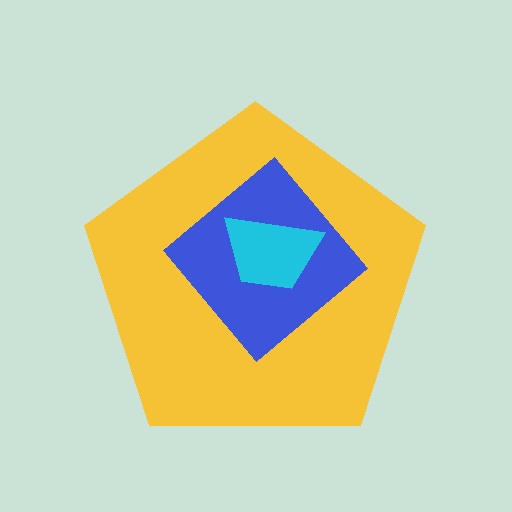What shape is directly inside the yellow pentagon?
The blue diamond.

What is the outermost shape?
The yellow pentagon.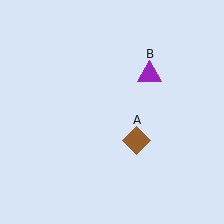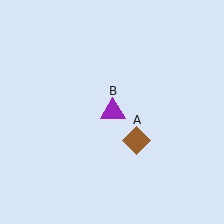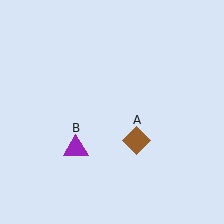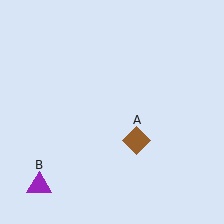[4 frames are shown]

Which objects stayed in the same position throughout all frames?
Brown diamond (object A) remained stationary.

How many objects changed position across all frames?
1 object changed position: purple triangle (object B).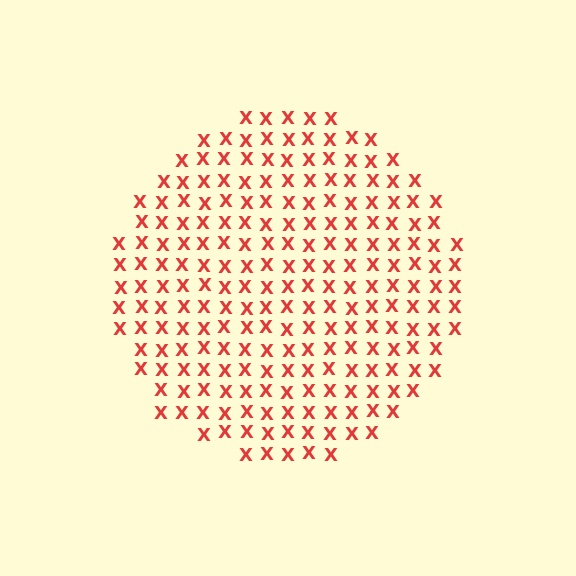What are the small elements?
The small elements are letter X's.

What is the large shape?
The large shape is a circle.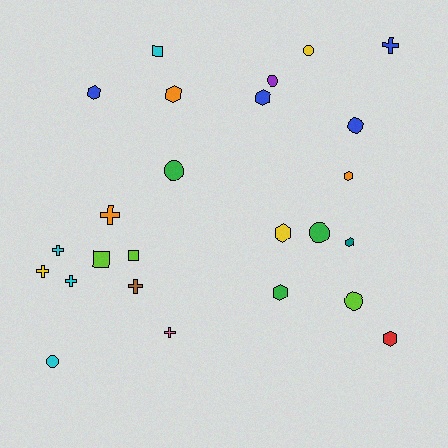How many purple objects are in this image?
There is 1 purple object.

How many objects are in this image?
There are 25 objects.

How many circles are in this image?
There are 7 circles.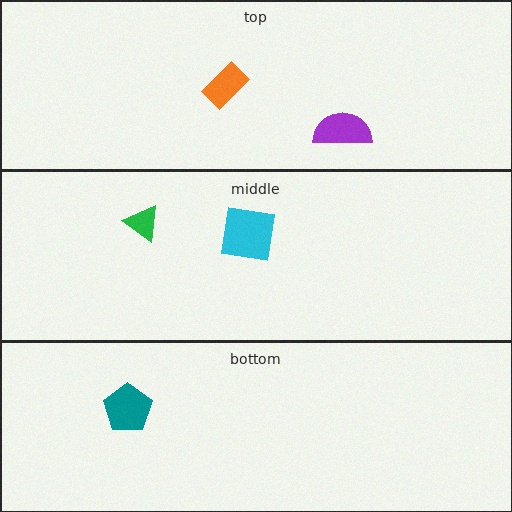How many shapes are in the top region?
2.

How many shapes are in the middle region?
2.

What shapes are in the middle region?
The green triangle, the cyan square.